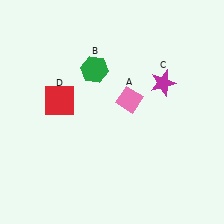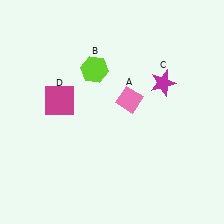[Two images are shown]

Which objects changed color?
B changed from green to lime. D changed from red to magenta.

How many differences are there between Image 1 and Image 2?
There are 2 differences between the two images.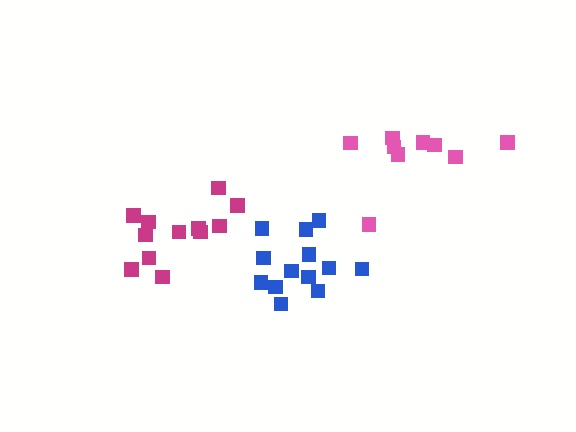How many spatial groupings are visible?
There are 3 spatial groupings.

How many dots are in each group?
Group 1: 9 dots, Group 2: 12 dots, Group 3: 13 dots (34 total).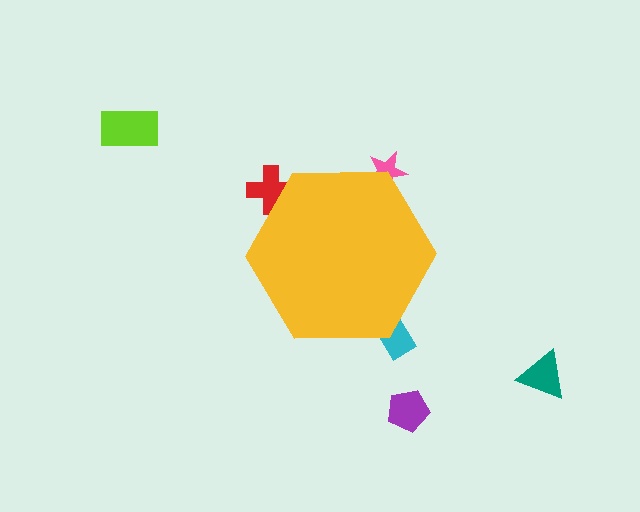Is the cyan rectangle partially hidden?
Yes, the cyan rectangle is partially hidden behind the yellow hexagon.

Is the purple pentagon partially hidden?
No, the purple pentagon is fully visible.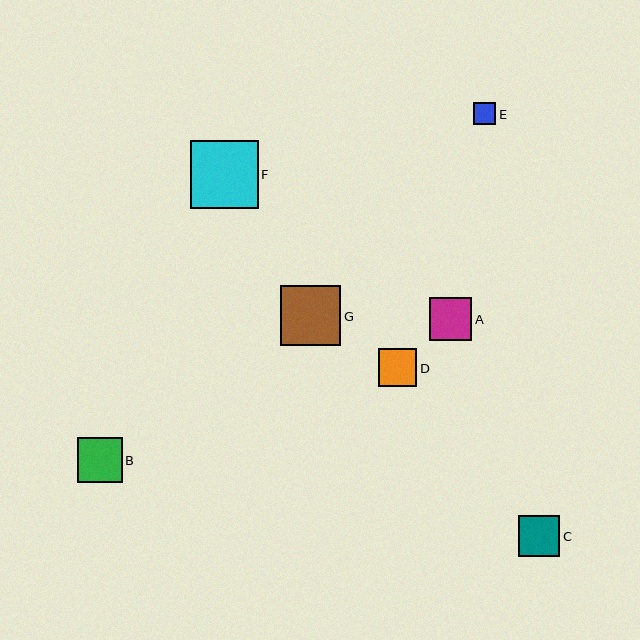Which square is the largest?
Square F is the largest with a size of approximately 67 pixels.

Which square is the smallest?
Square E is the smallest with a size of approximately 22 pixels.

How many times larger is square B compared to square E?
Square B is approximately 2.1 times the size of square E.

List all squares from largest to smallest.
From largest to smallest: F, G, B, A, C, D, E.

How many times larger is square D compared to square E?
Square D is approximately 1.8 times the size of square E.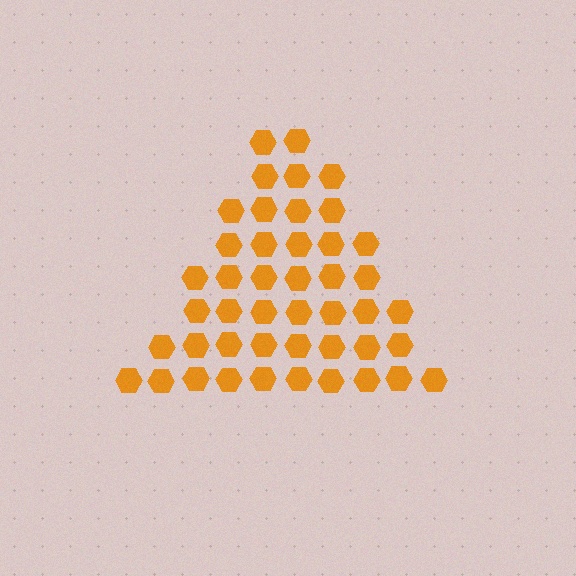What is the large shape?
The large shape is a triangle.